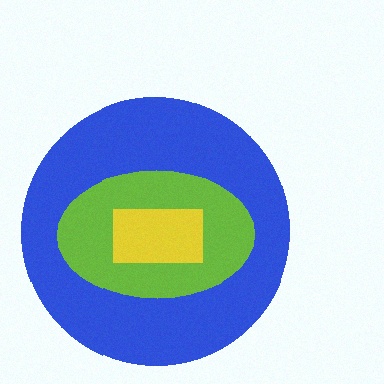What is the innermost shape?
The yellow rectangle.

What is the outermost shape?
The blue circle.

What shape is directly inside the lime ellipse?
The yellow rectangle.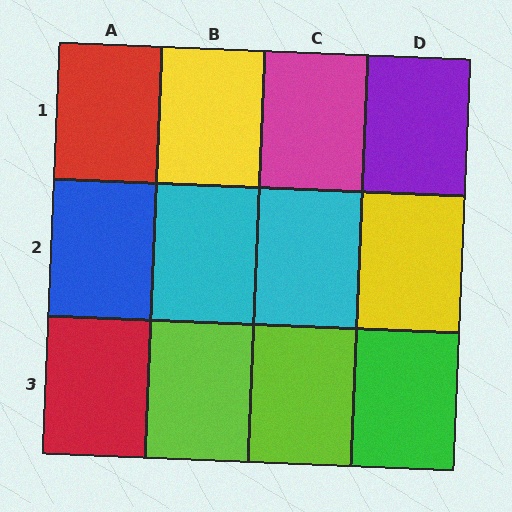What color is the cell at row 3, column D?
Green.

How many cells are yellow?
2 cells are yellow.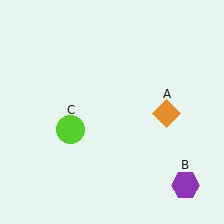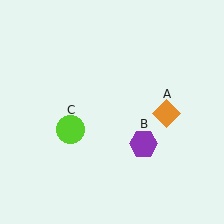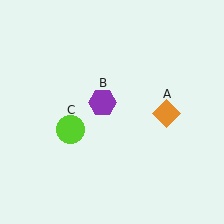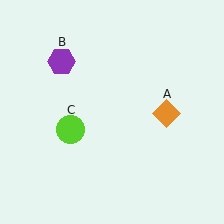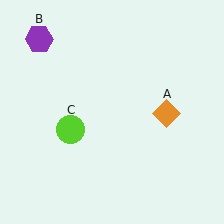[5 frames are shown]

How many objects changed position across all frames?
1 object changed position: purple hexagon (object B).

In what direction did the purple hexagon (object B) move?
The purple hexagon (object B) moved up and to the left.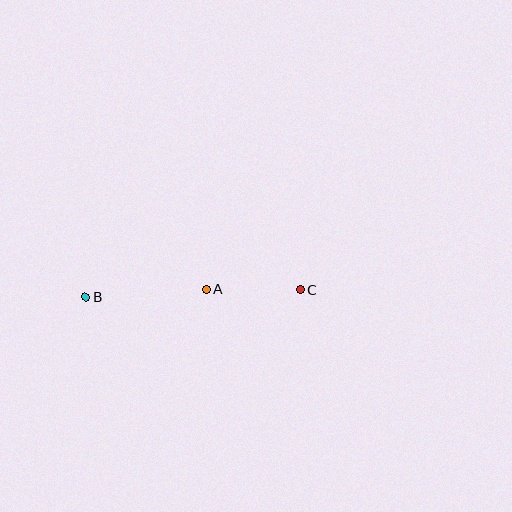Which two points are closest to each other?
Points A and C are closest to each other.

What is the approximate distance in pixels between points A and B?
The distance between A and B is approximately 121 pixels.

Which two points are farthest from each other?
Points B and C are farthest from each other.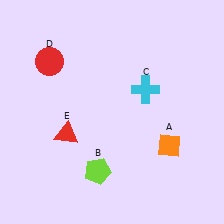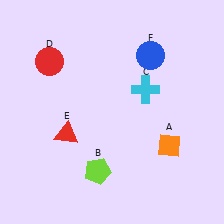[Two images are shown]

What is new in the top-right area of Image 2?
A blue circle (F) was added in the top-right area of Image 2.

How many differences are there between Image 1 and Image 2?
There is 1 difference between the two images.